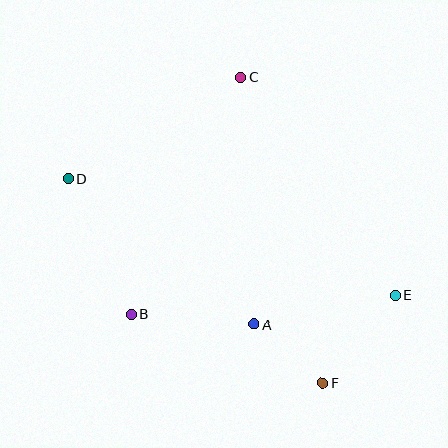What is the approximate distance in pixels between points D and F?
The distance between D and F is approximately 327 pixels.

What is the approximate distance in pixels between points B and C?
The distance between B and C is approximately 261 pixels.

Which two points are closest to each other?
Points A and F are closest to each other.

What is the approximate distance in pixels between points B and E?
The distance between B and E is approximately 265 pixels.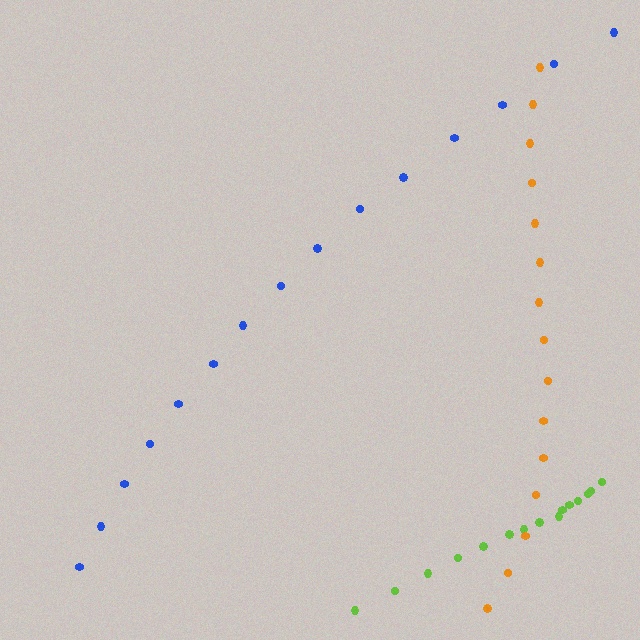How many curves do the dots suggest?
There are 3 distinct paths.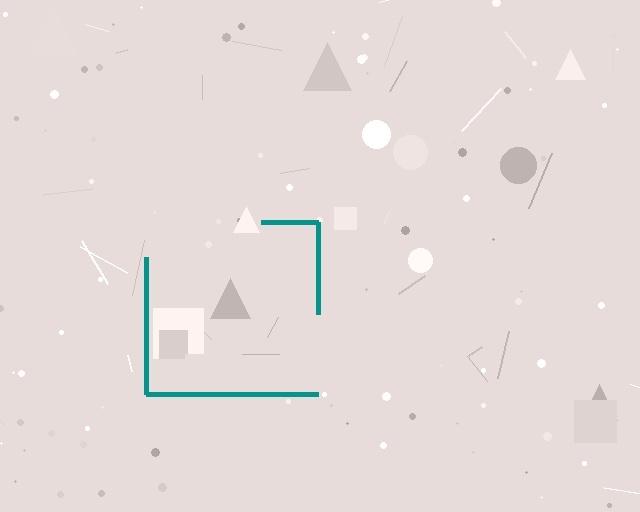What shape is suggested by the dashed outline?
The dashed outline suggests a square.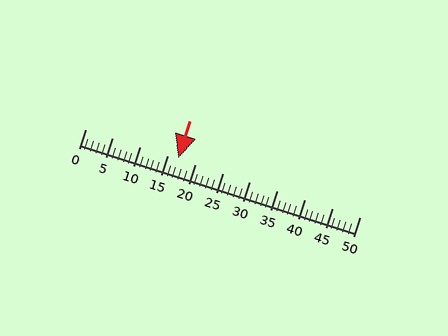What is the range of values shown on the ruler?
The ruler shows values from 0 to 50.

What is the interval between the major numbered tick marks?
The major tick marks are spaced 5 units apart.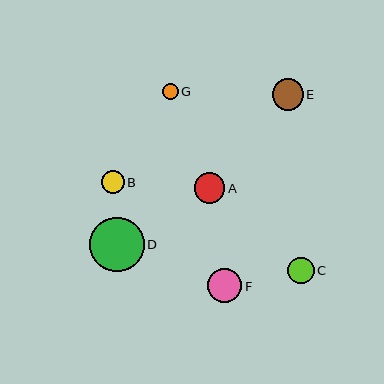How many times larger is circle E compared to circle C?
Circle E is approximately 1.2 times the size of circle C.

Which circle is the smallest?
Circle G is the smallest with a size of approximately 16 pixels.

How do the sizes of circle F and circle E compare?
Circle F and circle E are approximately the same size.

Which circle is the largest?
Circle D is the largest with a size of approximately 54 pixels.